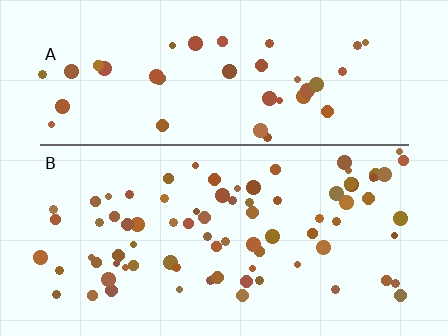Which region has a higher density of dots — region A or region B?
B (the bottom).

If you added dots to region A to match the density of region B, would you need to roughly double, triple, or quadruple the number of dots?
Approximately double.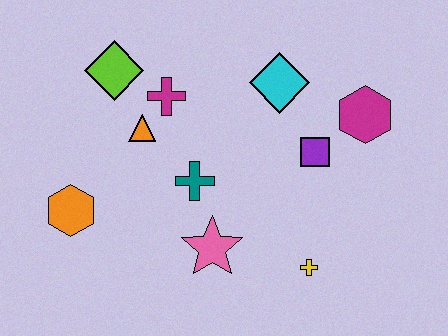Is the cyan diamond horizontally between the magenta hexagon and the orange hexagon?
Yes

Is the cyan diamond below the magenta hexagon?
No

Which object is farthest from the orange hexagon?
The magenta hexagon is farthest from the orange hexagon.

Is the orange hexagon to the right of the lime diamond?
No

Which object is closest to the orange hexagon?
The orange triangle is closest to the orange hexagon.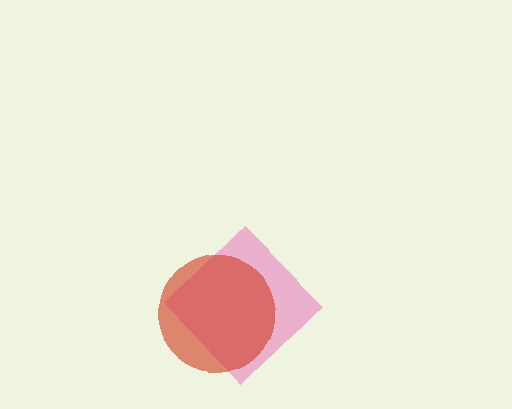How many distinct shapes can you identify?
There are 2 distinct shapes: a pink diamond, a red circle.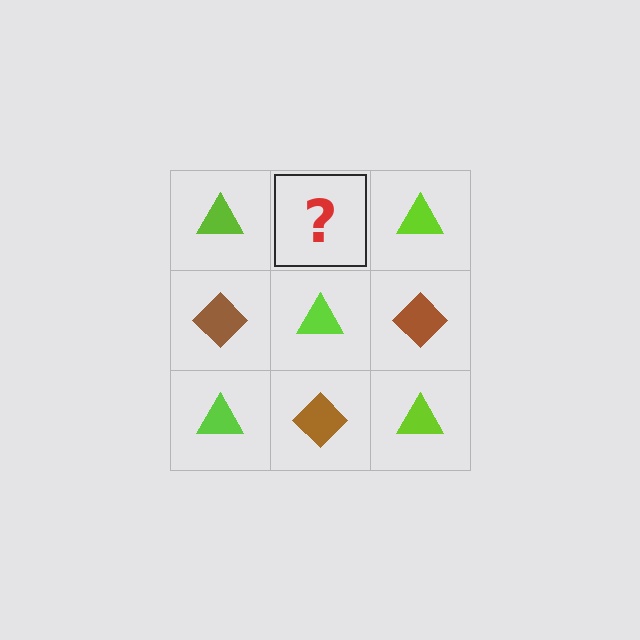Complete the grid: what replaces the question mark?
The question mark should be replaced with a brown diamond.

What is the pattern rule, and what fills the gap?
The rule is that it alternates lime triangle and brown diamond in a checkerboard pattern. The gap should be filled with a brown diamond.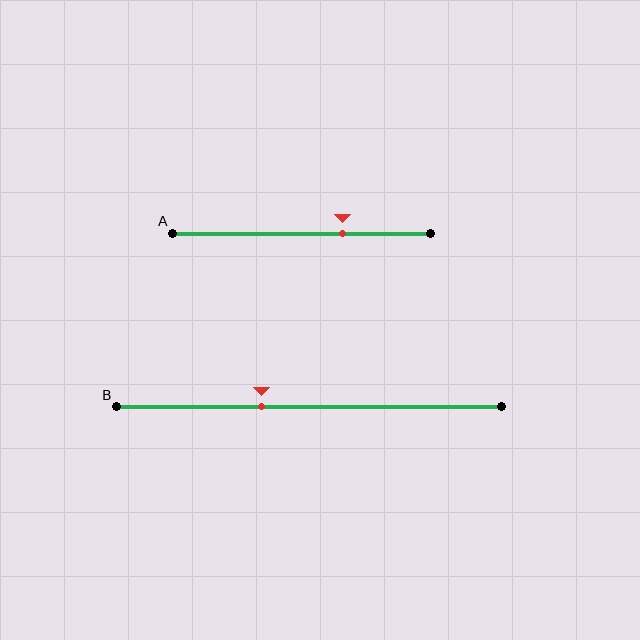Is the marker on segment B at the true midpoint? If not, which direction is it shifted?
No, the marker on segment B is shifted to the left by about 12% of the segment length.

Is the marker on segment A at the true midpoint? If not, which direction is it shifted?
No, the marker on segment A is shifted to the right by about 16% of the segment length.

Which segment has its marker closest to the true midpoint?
Segment B has its marker closest to the true midpoint.